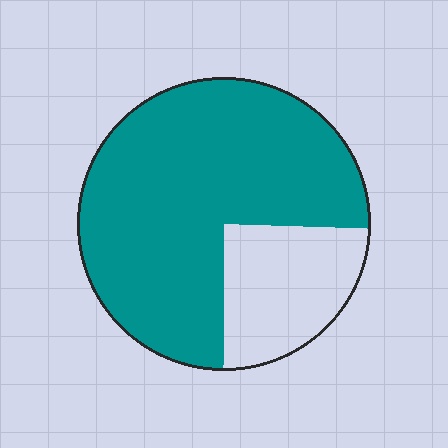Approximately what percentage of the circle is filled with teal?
Approximately 75%.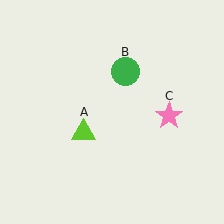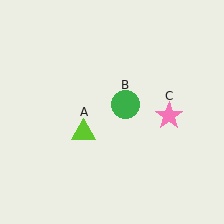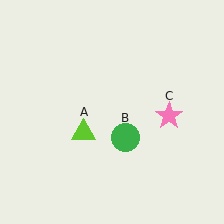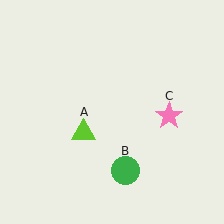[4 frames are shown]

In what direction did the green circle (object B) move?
The green circle (object B) moved down.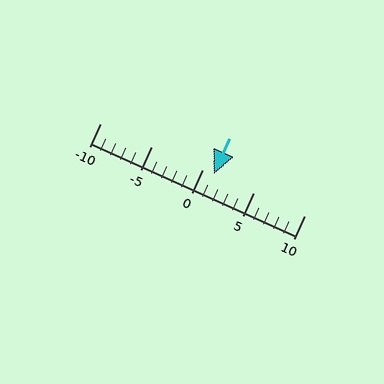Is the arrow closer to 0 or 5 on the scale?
The arrow is closer to 0.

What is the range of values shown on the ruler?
The ruler shows values from -10 to 10.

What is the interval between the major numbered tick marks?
The major tick marks are spaced 5 units apart.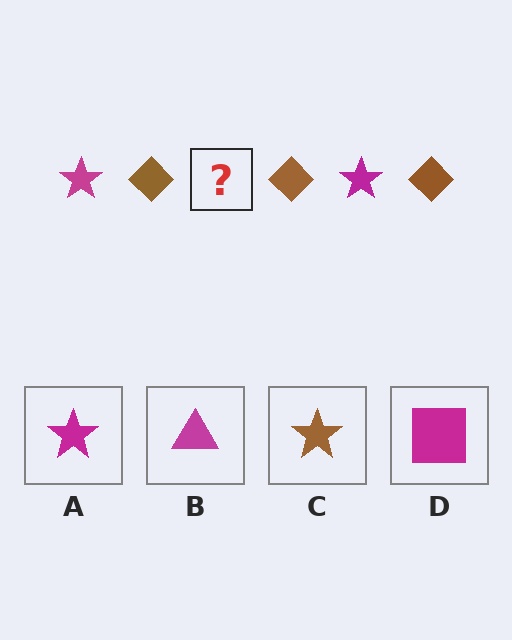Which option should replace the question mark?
Option A.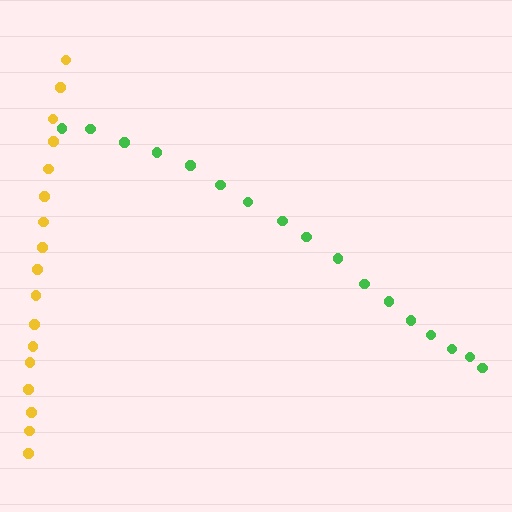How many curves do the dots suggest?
There are 2 distinct paths.